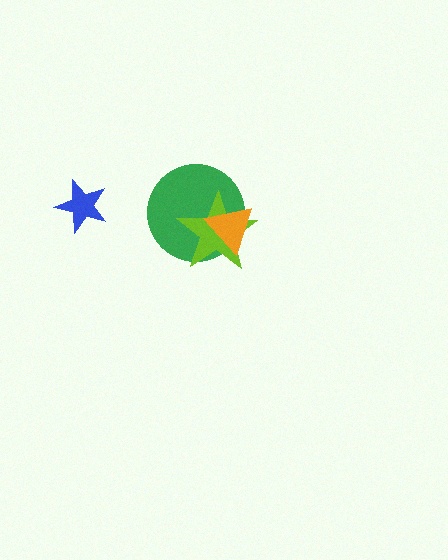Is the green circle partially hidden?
Yes, it is partially covered by another shape.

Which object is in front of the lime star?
The orange triangle is in front of the lime star.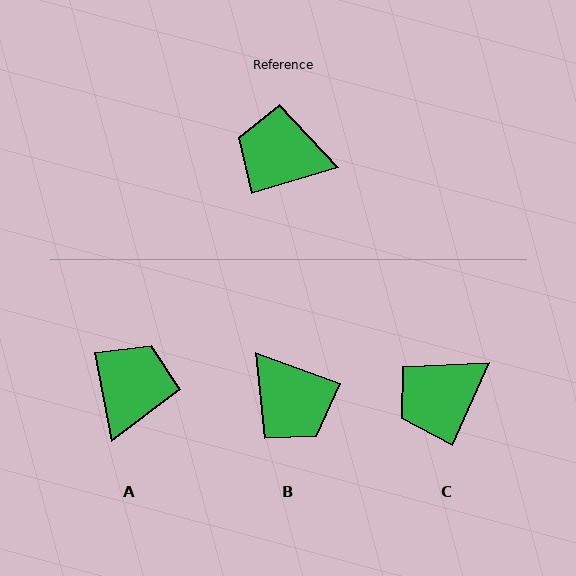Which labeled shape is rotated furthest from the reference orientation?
B, about 143 degrees away.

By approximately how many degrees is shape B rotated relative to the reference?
Approximately 143 degrees counter-clockwise.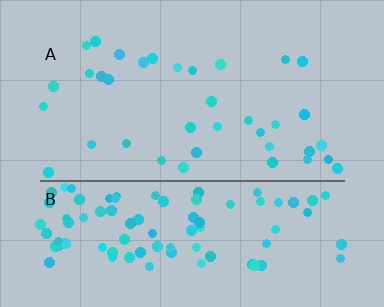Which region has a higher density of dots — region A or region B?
B (the bottom).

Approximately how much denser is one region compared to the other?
Approximately 2.8× — region B over region A.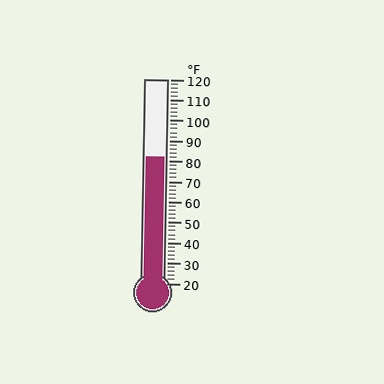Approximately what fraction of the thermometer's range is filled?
The thermometer is filled to approximately 60% of its range.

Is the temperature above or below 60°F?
The temperature is above 60°F.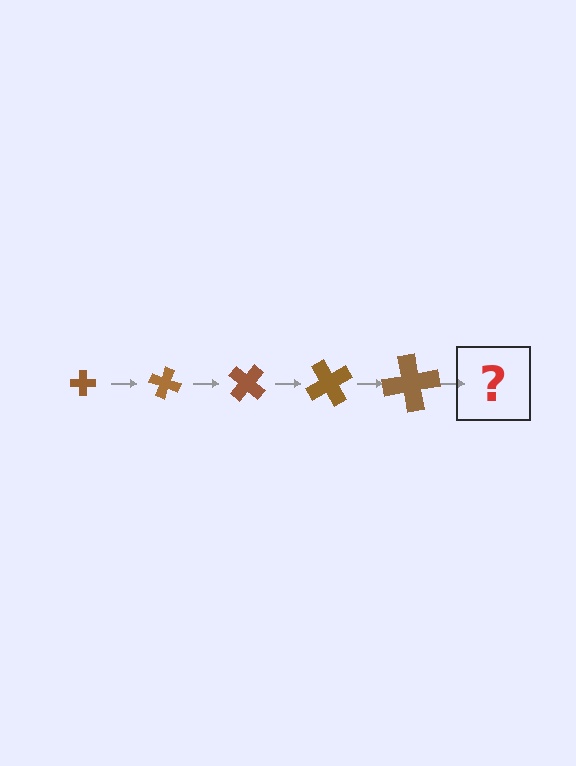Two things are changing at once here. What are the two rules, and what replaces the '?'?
The two rules are that the cross grows larger each step and it rotates 20 degrees each step. The '?' should be a cross, larger than the previous one and rotated 100 degrees from the start.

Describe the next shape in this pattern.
It should be a cross, larger than the previous one and rotated 100 degrees from the start.